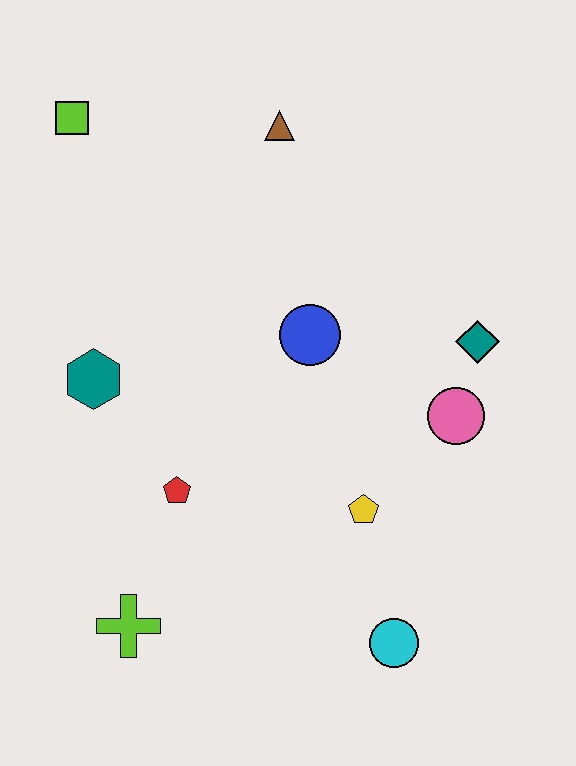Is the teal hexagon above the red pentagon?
Yes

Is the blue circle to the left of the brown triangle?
No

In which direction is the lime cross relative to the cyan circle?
The lime cross is to the left of the cyan circle.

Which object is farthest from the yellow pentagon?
The lime square is farthest from the yellow pentagon.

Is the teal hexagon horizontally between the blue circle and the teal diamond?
No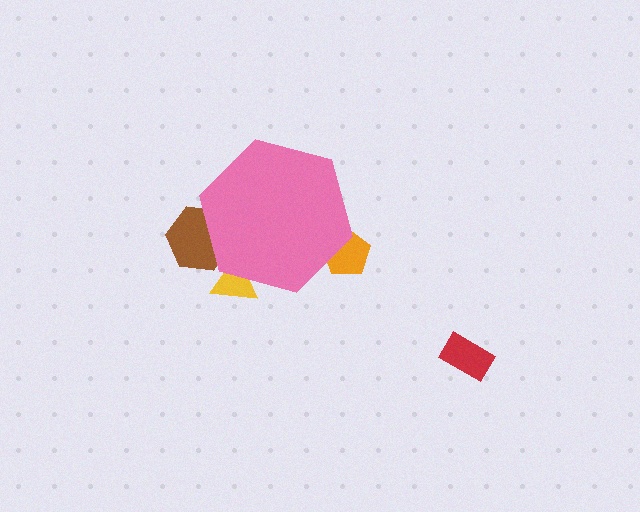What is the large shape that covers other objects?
A pink hexagon.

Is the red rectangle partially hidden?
No, the red rectangle is fully visible.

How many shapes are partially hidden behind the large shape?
3 shapes are partially hidden.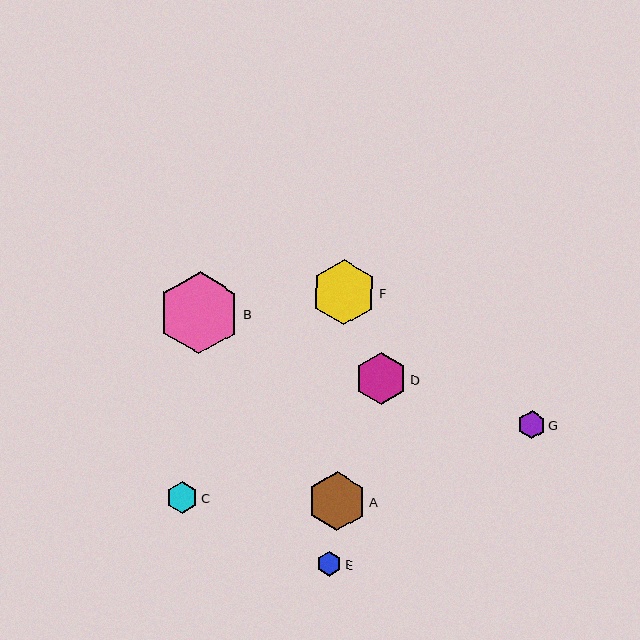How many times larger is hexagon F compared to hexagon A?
Hexagon F is approximately 1.1 times the size of hexagon A.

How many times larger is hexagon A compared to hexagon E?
Hexagon A is approximately 2.3 times the size of hexagon E.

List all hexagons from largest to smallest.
From largest to smallest: B, F, A, D, C, G, E.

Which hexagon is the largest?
Hexagon B is the largest with a size of approximately 82 pixels.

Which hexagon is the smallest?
Hexagon E is the smallest with a size of approximately 25 pixels.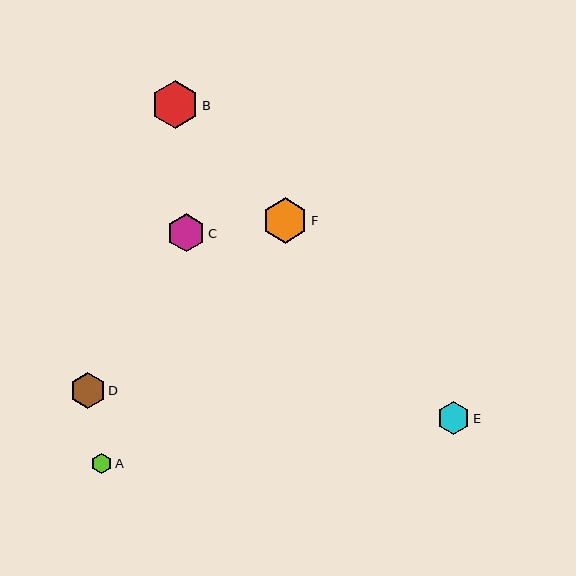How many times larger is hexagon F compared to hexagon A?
Hexagon F is approximately 2.2 times the size of hexagon A.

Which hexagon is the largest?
Hexagon B is the largest with a size of approximately 48 pixels.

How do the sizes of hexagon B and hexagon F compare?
Hexagon B and hexagon F are approximately the same size.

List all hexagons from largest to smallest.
From largest to smallest: B, F, C, D, E, A.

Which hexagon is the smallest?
Hexagon A is the smallest with a size of approximately 21 pixels.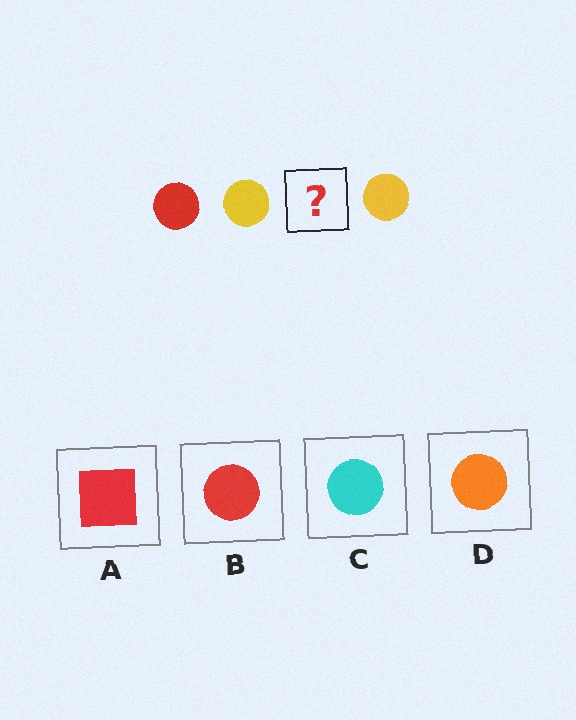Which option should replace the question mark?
Option B.